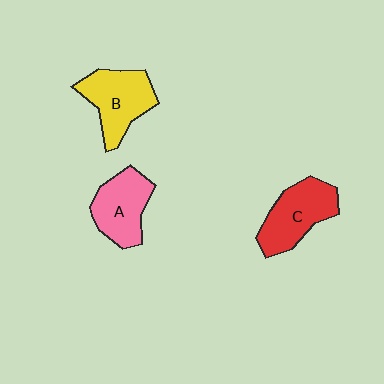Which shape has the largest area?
Shape B (yellow).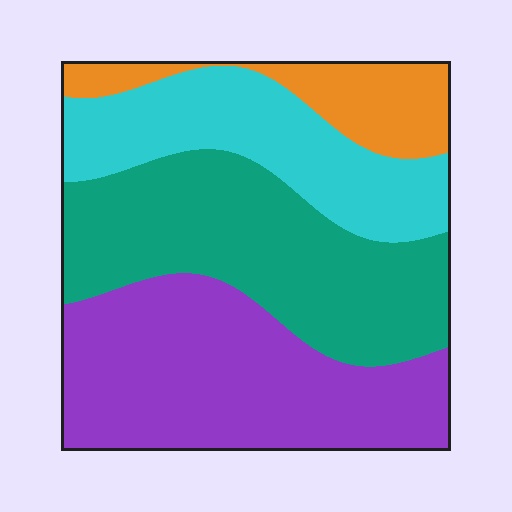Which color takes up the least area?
Orange, at roughly 10%.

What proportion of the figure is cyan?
Cyan covers around 20% of the figure.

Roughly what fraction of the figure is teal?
Teal takes up about one third (1/3) of the figure.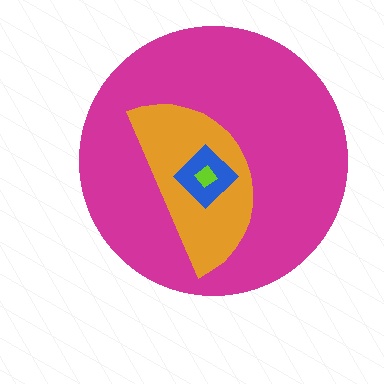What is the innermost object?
The lime diamond.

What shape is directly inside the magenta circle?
The orange semicircle.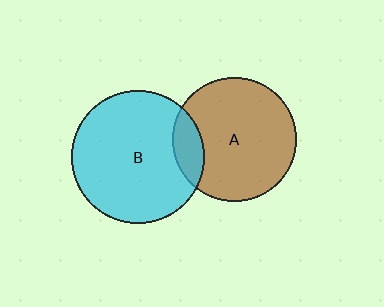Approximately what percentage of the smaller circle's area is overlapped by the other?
Approximately 15%.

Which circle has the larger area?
Circle B (cyan).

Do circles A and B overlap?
Yes.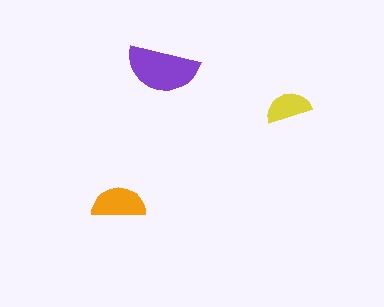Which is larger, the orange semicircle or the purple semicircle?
The purple one.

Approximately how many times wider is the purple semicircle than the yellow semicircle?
About 1.5 times wider.